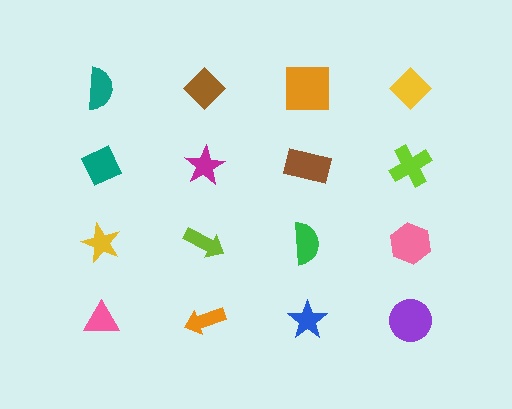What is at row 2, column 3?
A brown rectangle.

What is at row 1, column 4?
A yellow diamond.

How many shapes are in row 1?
4 shapes.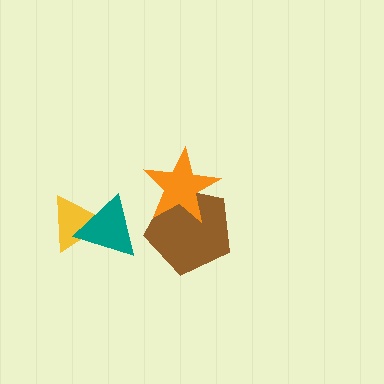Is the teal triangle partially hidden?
No, no other shape covers it.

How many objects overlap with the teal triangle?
1 object overlaps with the teal triangle.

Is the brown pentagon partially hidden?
Yes, it is partially covered by another shape.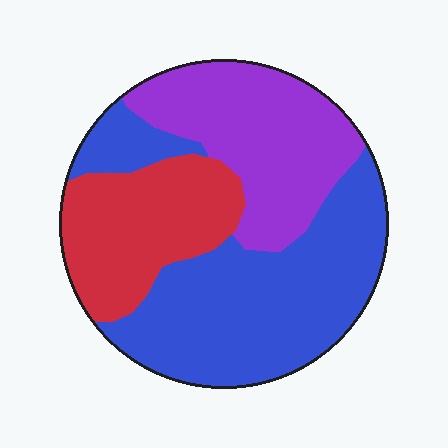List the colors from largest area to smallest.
From largest to smallest: blue, purple, red.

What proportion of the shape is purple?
Purple covers about 30% of the shape.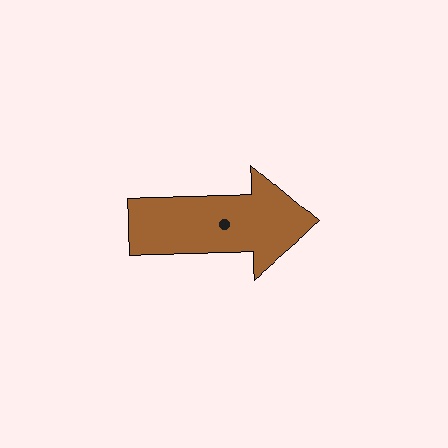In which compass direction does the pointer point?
East.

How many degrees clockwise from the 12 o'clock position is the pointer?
Approximately 90 degrees.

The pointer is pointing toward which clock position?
Roughly 3 o'clock.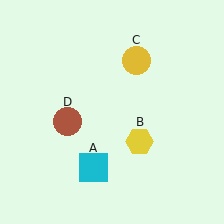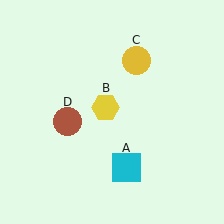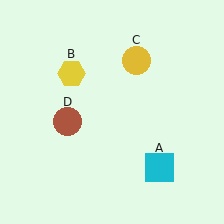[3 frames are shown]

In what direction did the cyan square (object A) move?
The cyan square (object A) moved right.